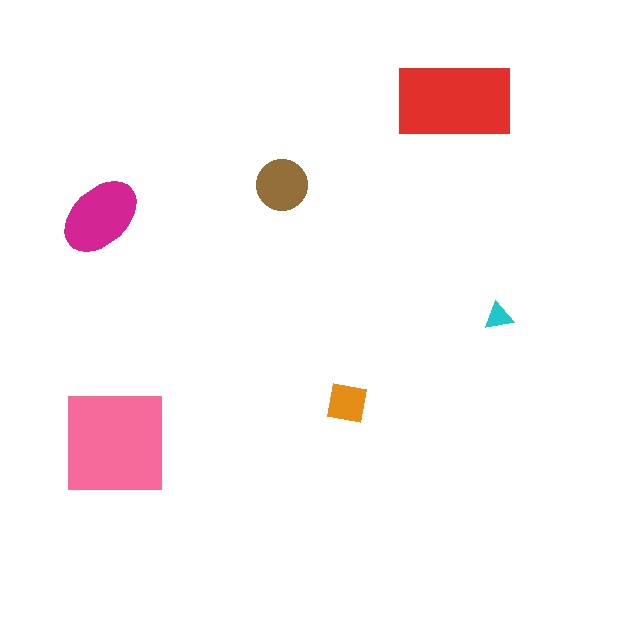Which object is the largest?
The pink square.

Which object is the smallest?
The cyan triangle.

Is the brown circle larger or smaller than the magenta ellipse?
Smaller.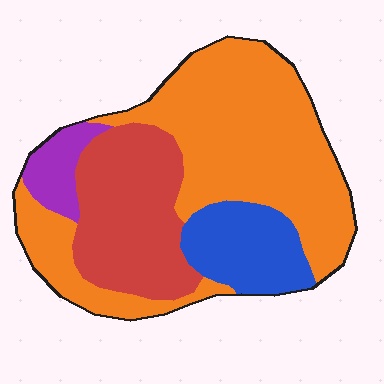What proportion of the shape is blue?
Blue covers around 15% of the shape.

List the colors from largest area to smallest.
From largest to smallest: orange, red, blue, purple.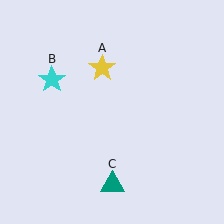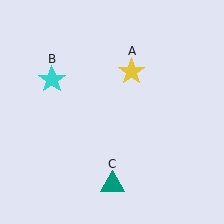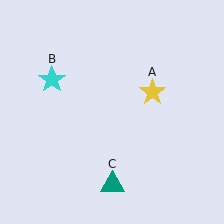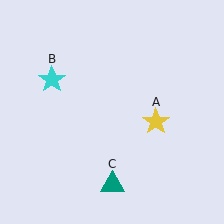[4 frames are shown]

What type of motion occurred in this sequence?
The yellow star (object A) rotated clockwise around the center of the scene.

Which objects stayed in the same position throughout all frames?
Cyan star (object B) and teal triangle (object C) remained stationary.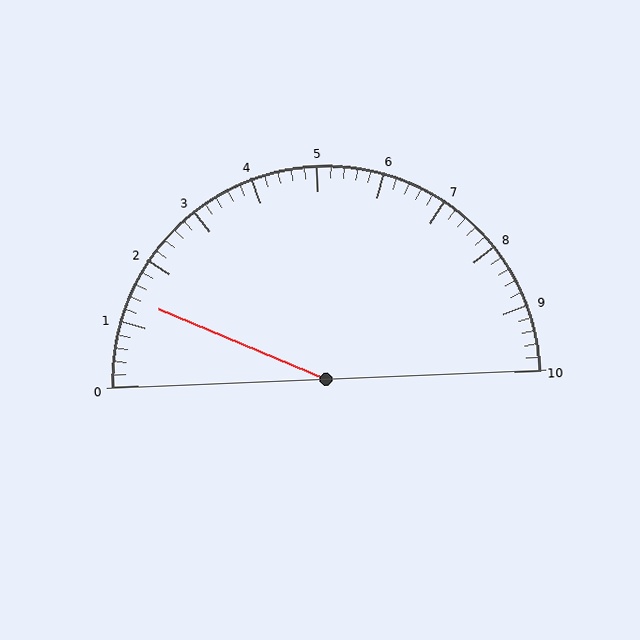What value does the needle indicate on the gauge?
The needle indicates approximately 1.4.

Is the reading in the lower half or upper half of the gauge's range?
The reading is in the lower half of the range (0 to 10).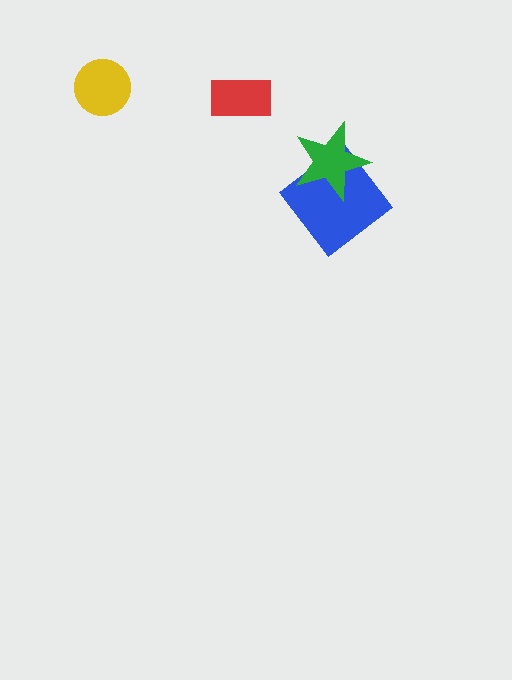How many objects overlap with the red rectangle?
0 objects overlap with the red rectangle.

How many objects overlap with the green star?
1 object overlaps with the green star.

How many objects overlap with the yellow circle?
0 objects overlap with the yellow circle.